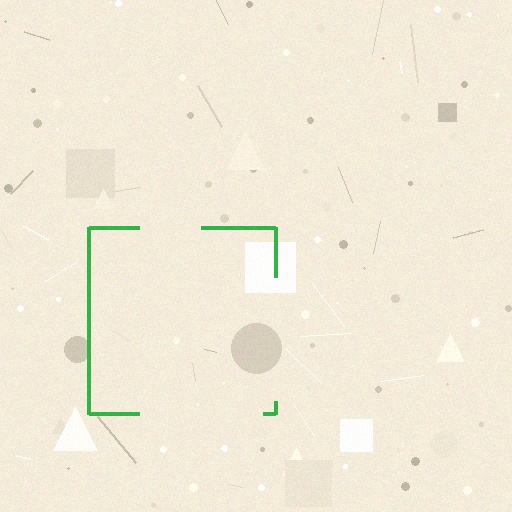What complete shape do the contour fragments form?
The contour fragments form a square.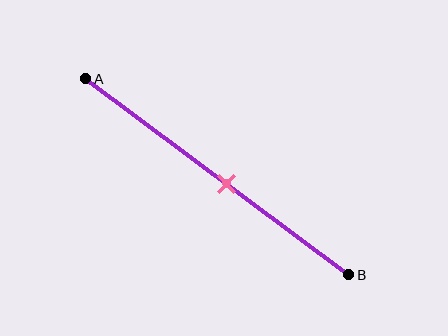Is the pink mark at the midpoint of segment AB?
No, the mark is at about 55% from A, not at the 50% midpoint.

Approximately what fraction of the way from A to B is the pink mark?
The pink mark is approximately 55% of the way from A to B.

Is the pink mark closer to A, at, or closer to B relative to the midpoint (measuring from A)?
The pink mark is closer to point B than the midpoint of segment AB.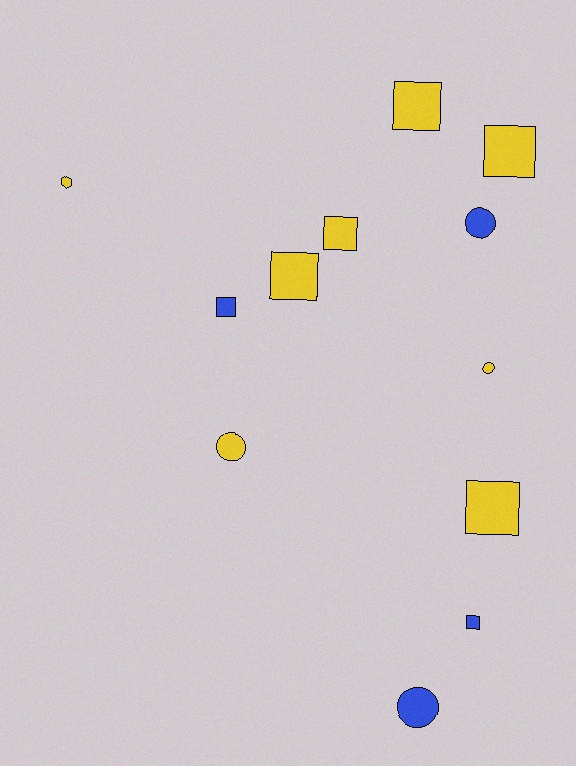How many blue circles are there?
There are 2 blue circles.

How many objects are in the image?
There are 12 objects.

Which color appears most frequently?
Yellow, with 8 objects.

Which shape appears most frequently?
Square, with 7 objects.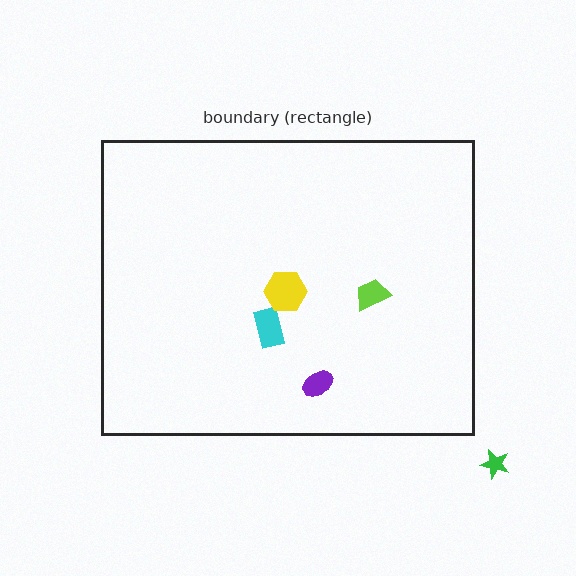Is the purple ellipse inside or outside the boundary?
Inside.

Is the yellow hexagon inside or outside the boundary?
Inside.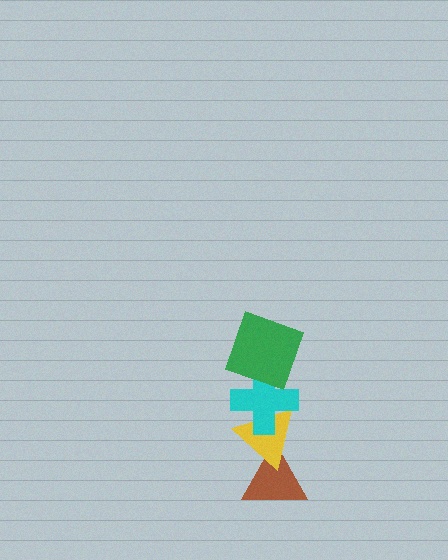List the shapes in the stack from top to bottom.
From top to bottom: the green square, the cyan cross, the yellow triangle, the brown triangle.